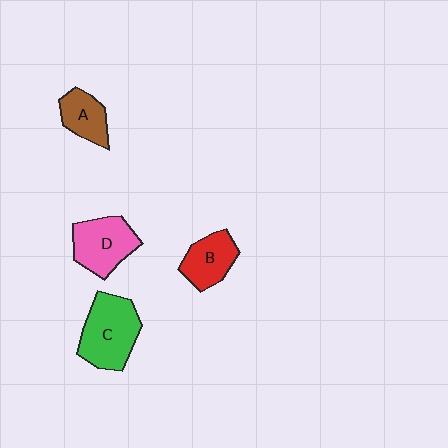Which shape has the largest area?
Shape C (green).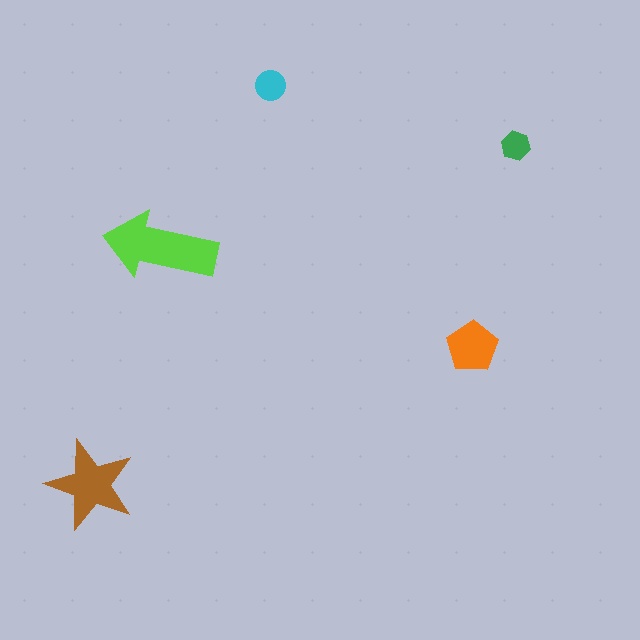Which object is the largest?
The lime arrow.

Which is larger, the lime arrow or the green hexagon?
The lime arrow.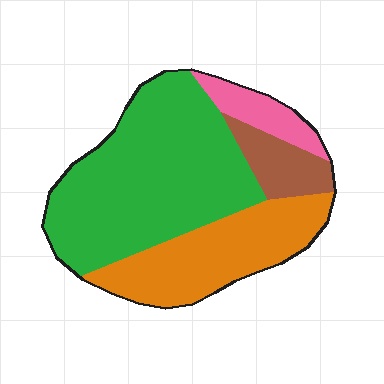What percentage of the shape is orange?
Orange covers 28% of the shape.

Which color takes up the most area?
Green, at roughly 55%.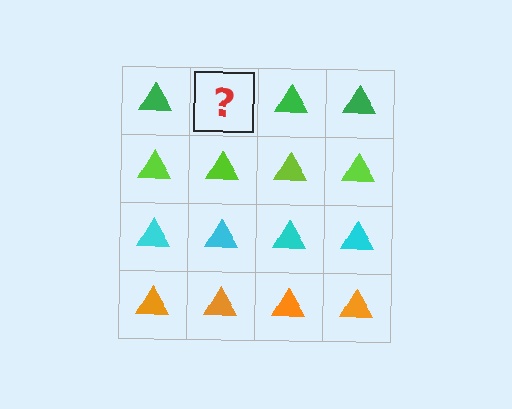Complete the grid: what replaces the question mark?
The question mark should be replaced with a green triangle.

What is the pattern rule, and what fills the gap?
The rule is that each row has a consistent color. The gap should be filled with a green triangle.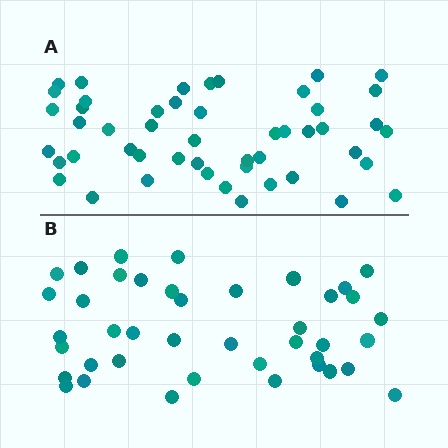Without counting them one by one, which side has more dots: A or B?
Region A (the top region) has more dots.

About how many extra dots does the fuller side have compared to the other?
Region A has roughly 8 or so more dots than region B.